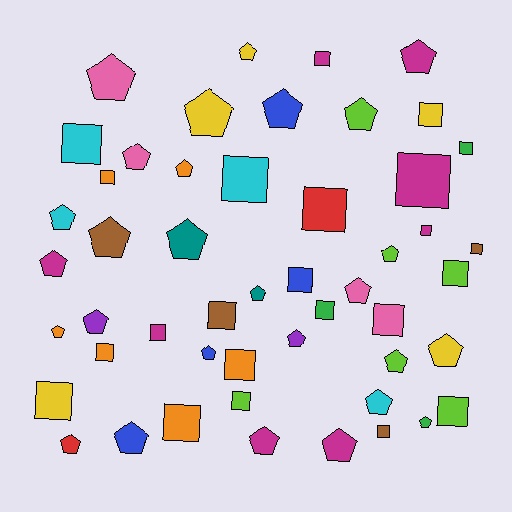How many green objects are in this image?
There are 3 green objects.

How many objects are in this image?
There are 50 objects.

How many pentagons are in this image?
There are 27 pentagons.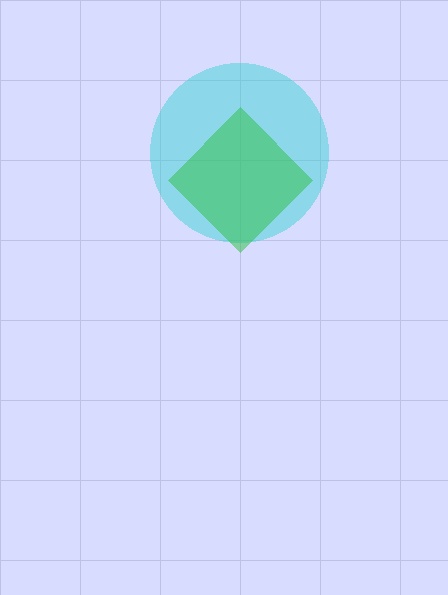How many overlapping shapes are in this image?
There are 2 overlapping shapes in the image.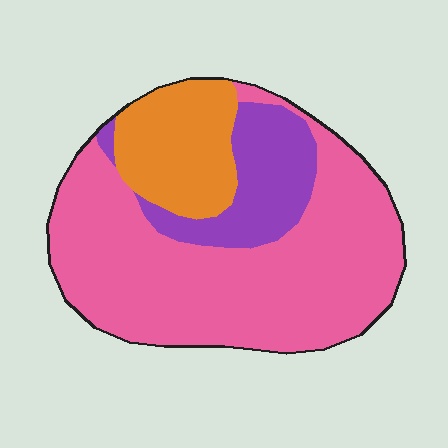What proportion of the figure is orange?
Orange takes up about one fifth (1/5) of the figure.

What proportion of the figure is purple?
Purple covers 17% of the figure.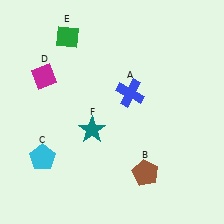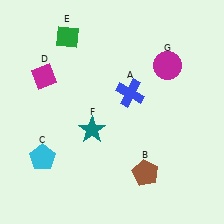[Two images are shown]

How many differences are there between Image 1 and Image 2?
There is 1 difference between the two images.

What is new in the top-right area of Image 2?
A magenta circle (G) was added in the top-right area of Image 2.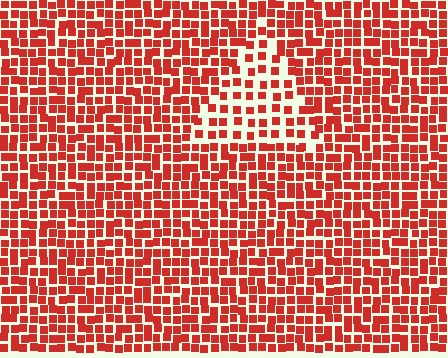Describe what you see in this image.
The image contains small red elements arranged at two different densities. A triangle-shaped region is visible where the elements are less densely packed than the surrounding area.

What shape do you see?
I see a triangle.